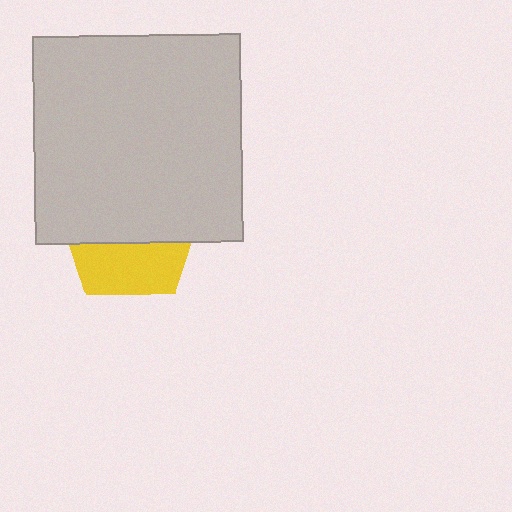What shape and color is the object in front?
The object in front is a light gray square.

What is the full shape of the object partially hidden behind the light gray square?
The partially hidden object is a yellow pentagon.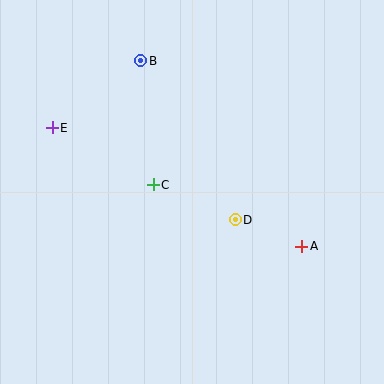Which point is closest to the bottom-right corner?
Point A is closest to the bottom-right corner.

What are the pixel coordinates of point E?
Point E is at (52, 128).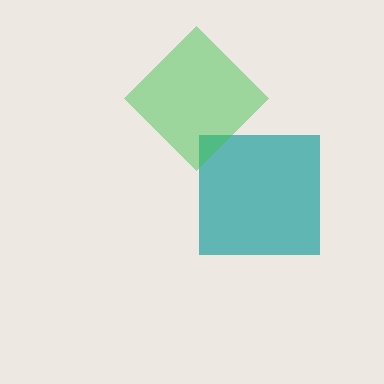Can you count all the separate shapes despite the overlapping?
Yes, there are 2 separate shapes.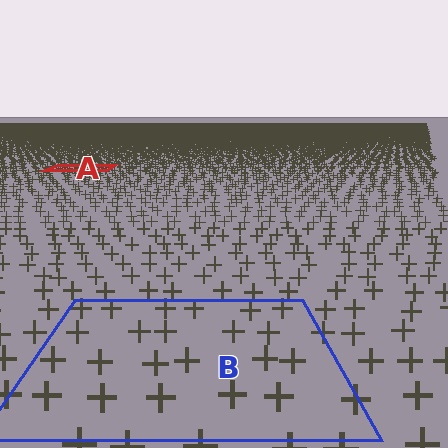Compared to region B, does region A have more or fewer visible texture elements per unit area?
Region A has more texture elements per unit area — they are packed more densely because it is farther away.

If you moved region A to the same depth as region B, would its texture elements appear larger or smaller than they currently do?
They would appear larger. At a closer depth, the same texture elements are projected at a bigger on-screen size.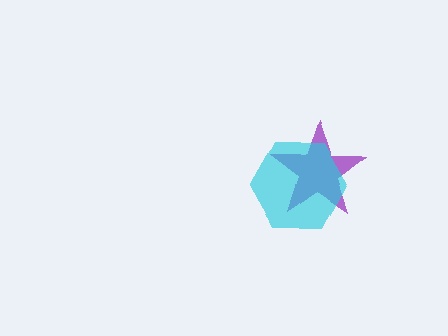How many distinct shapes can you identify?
There are 2 distinct shapes: a purple star, a cyan hexagon.